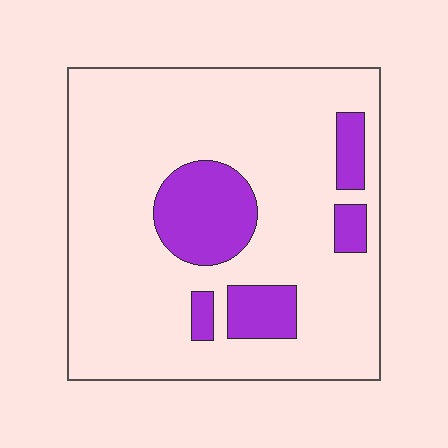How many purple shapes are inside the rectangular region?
5.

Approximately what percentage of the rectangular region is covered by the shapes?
Approximately 20%.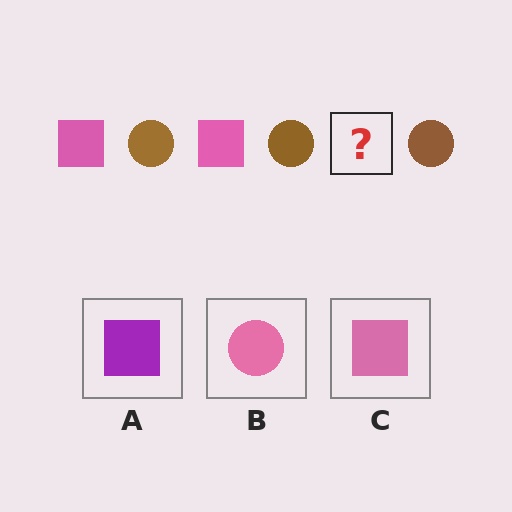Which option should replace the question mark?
Option C.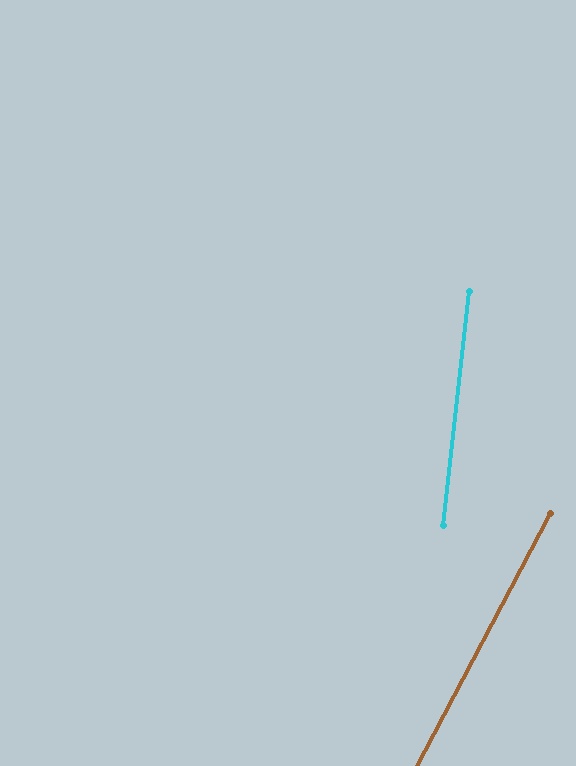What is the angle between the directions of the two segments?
Approximately 22 degrees.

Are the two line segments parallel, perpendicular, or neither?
Neither parallel nor perpendicular — they differ by about 22°.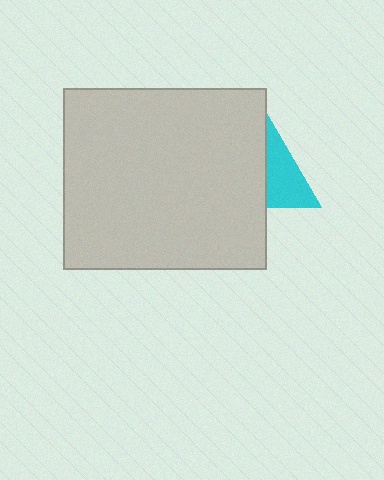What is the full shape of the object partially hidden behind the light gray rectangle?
The partially hidden object is a cyan triangle.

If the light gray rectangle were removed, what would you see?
You would see the complete cyan triangle.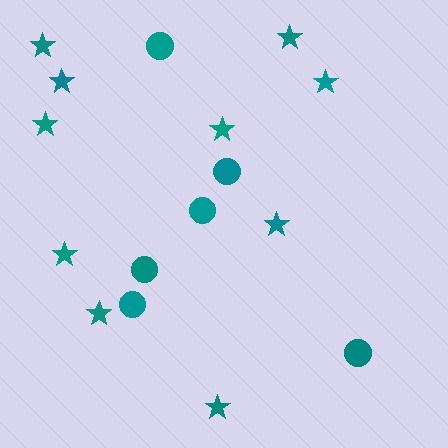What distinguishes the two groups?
There are 2 groups: one group of stars (10) and one group of circles (6).